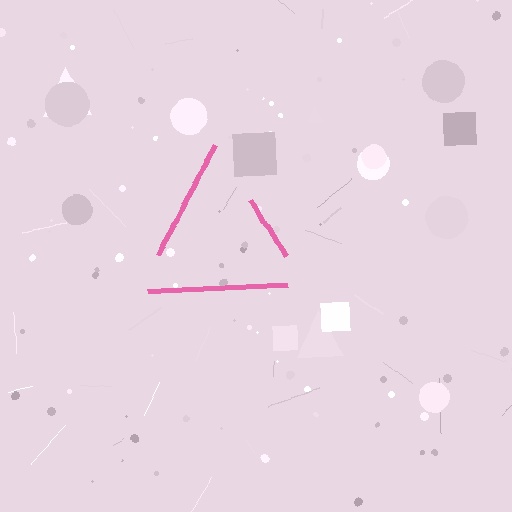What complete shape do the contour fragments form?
The contour fragments form a triangle.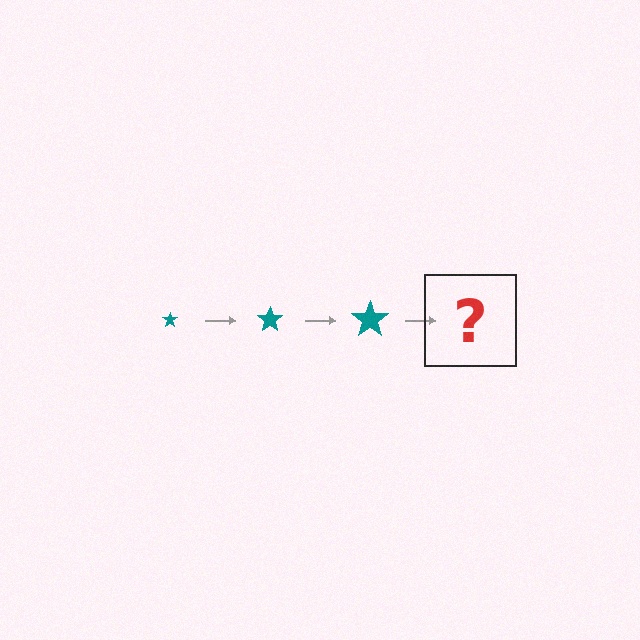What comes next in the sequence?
The next element should be a teal star, larger than the previous one.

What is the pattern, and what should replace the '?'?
The pattern is that the star gets progressively larger each step. The '?' should be a teal star, larger than the previous one.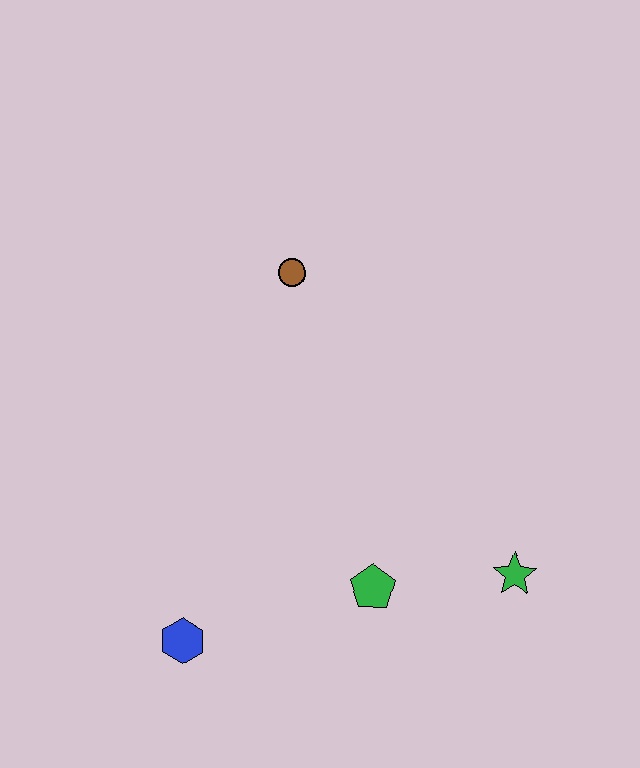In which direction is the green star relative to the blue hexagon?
The green star is to the right of the blue hexagon.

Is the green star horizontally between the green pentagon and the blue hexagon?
No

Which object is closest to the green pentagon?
The green star is closest to the green pentagon.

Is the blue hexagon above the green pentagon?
No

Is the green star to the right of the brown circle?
Yes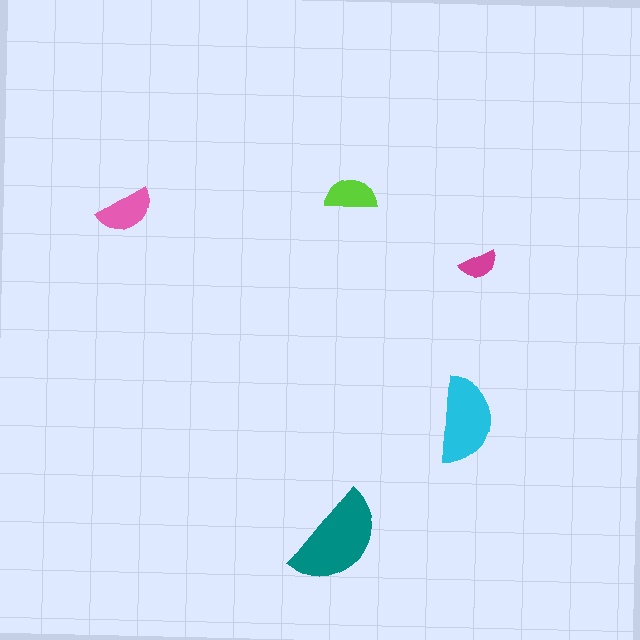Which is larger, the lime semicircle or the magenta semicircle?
The lime one.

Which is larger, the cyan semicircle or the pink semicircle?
The cyan one.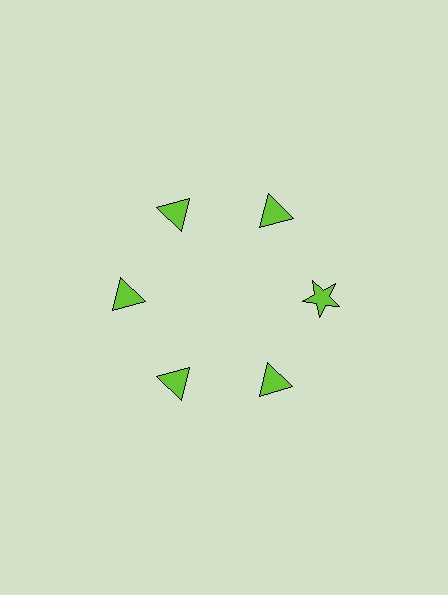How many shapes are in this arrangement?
There are 6 shapes arranged in a ring pattern.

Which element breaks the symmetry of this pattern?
The lime star at roughly the 3 o'clock position breaks the symmetry. All other shapes are lime triangles.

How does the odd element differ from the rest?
It has a different shape: star instead of triangle.